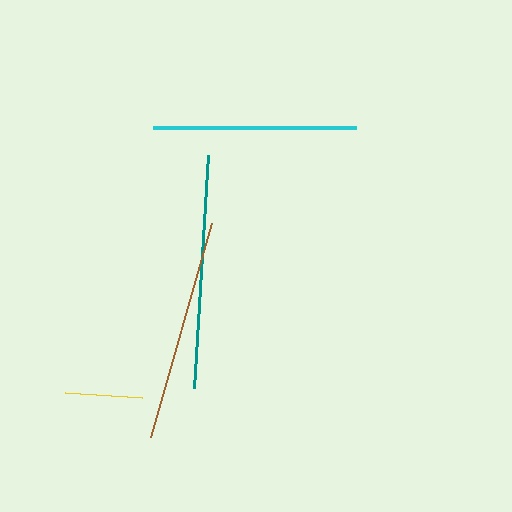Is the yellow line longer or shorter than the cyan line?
The cyan line is longer than the yellow line.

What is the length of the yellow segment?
The yellow segment is approximately 77 pixels long.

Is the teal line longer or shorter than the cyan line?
The teal line is longer than the cyan line.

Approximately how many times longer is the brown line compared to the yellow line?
The brown line is approximately 2.9 times the length of the yellow line.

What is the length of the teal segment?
The teal segment is approximately 233 pixels long.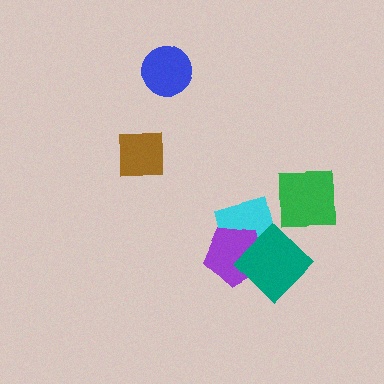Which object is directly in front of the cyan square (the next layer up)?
The purple pentagon is directly in front of the cyan square.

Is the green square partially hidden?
No, no other shape covers it.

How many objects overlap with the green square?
0 objects overlap with the green square.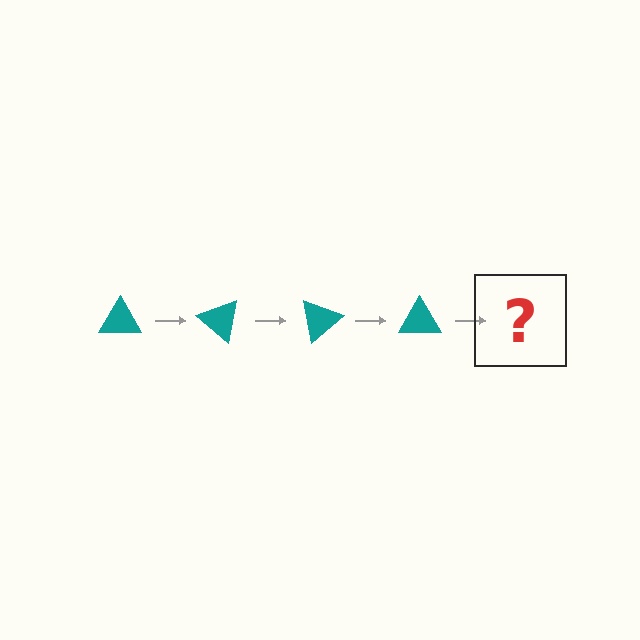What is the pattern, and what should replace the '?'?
The pattern is that the triangle rotates 40 degrees each step. The '?' should be a teal triangle rotated 160 degrees.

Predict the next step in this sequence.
The next step is a teal triangle rotated 160 degrees.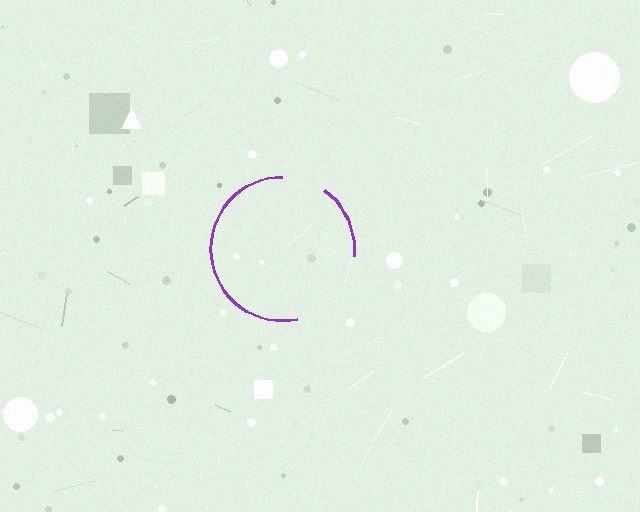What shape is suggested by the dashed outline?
The dashed outline suggests a circle.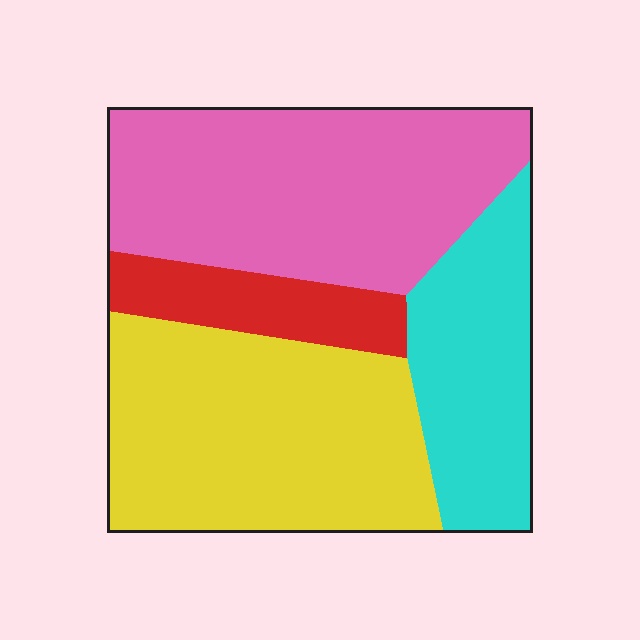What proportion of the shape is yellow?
Yellow covers about 35% of the shape.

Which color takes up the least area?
Red, at roughly 10%.